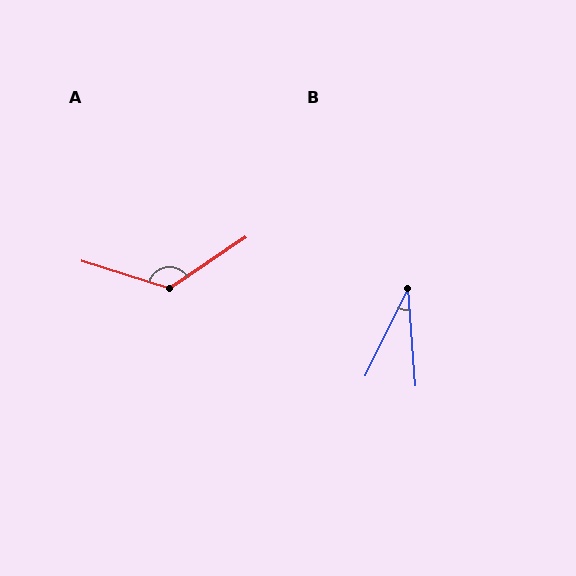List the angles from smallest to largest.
B (31°), A (129°).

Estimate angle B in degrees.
Approximately 31 degrees.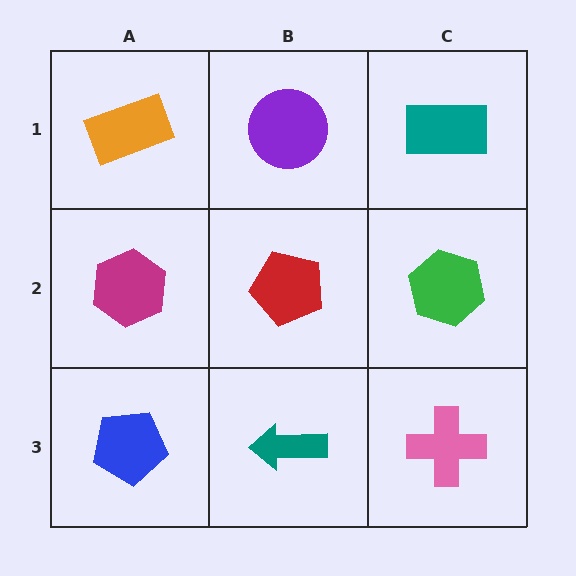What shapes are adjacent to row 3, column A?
A magenta hexagon (row 2, column A), a teal arrow (row 3, column B).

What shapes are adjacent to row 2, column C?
A teal rectangle (row 1, column C), a pink cross (row 3, column C), a red pentagon (row 2, column B).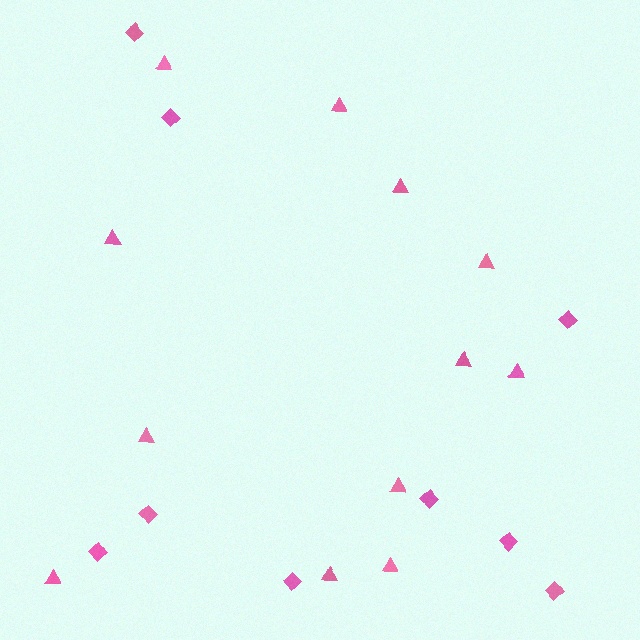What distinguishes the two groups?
There are 2 groups: one group of triangles (12) and one group of diamonds (9).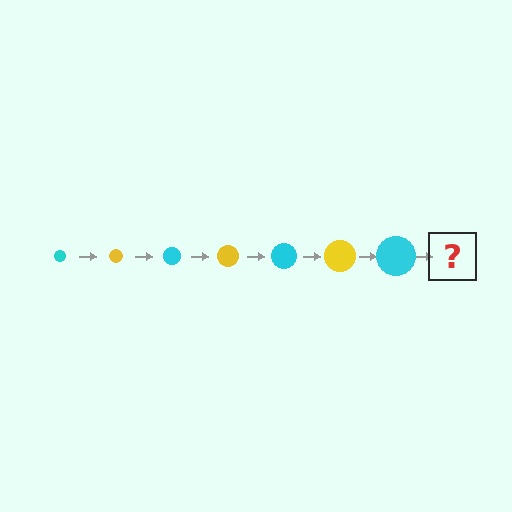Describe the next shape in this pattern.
It should be a yellow circle, larger than the previous one.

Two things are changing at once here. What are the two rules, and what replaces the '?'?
The two rules are that the circle grows larger each step and the color cycles through cyan and yellow. The '?' should be a yellow circle, larger than the previous one.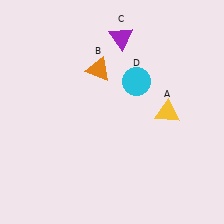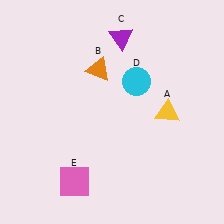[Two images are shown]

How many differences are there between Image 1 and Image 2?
There is 1 difference between the two images.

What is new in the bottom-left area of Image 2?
A pink square (E) was added in the bottom-left area of Image 2.